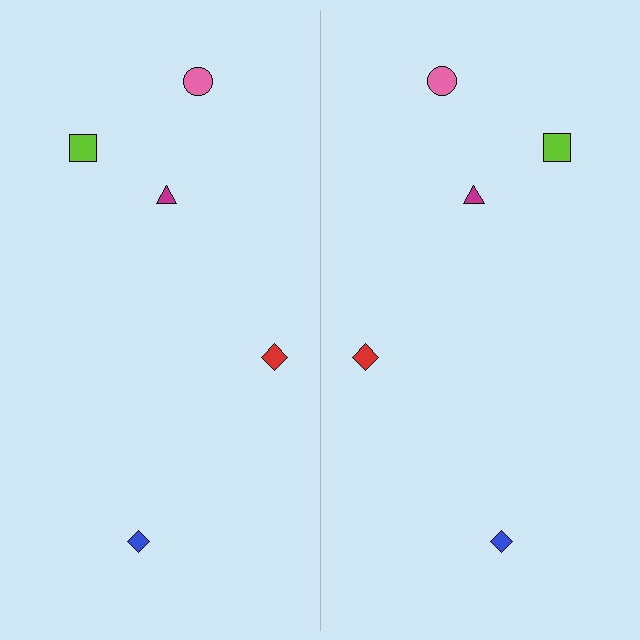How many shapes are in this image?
There are 10 shapes in this image.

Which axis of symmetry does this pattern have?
The pattern has a vertical axis of symmetry running through the center of the image.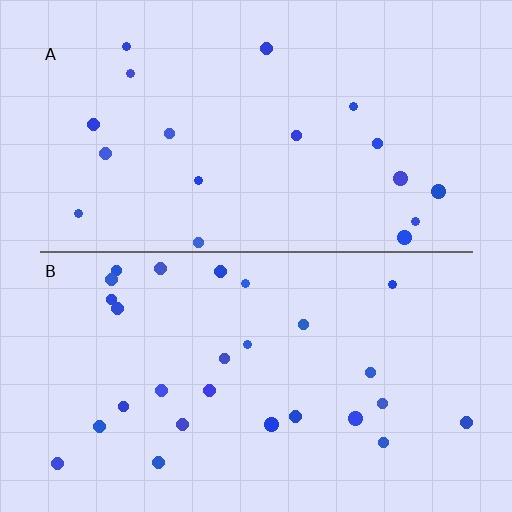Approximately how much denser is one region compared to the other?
Approximately 1.5× — region B over region A.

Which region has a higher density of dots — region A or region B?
B (the bottom).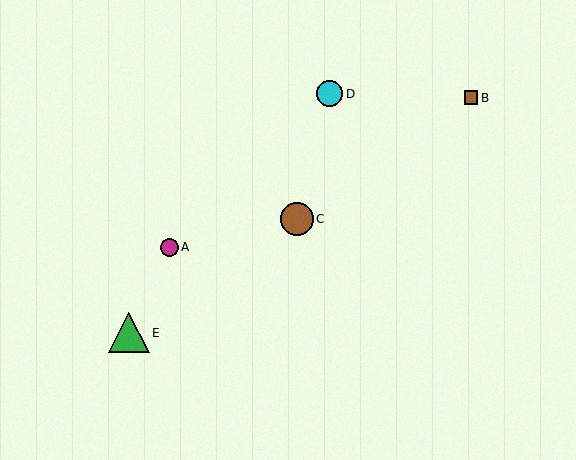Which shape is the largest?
The green triangle (labeled E) is the largest.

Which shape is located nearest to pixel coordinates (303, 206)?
The brown circle (labeled C) at (297, 219) is nearest to that location.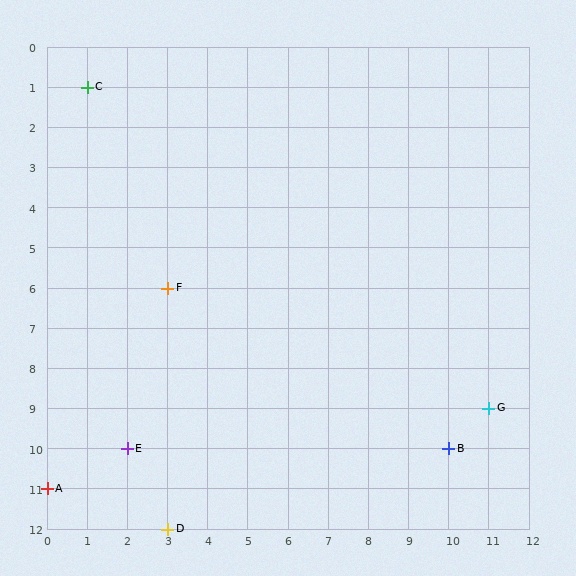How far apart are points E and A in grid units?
Points E and A are 2 columns and 1 row apart (about 2.2 grid units diagonally).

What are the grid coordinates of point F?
Point F is at grid coordinates (3, 6).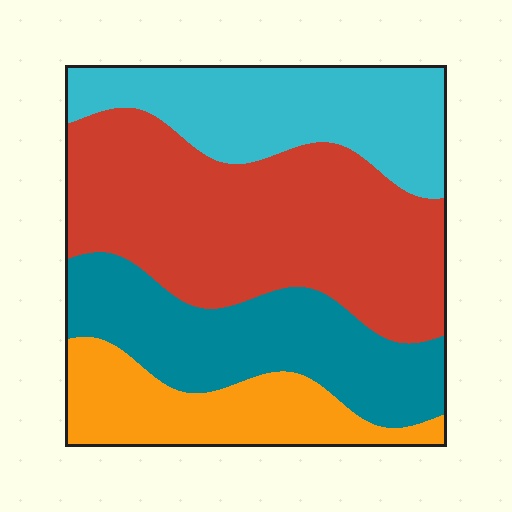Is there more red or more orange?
Red.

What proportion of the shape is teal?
Teal covers 23% of the shape.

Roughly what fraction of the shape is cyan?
Cyan takes up about one fifth (1/5) of the shape.